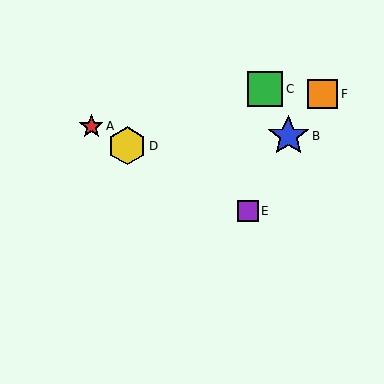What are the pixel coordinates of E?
Object E is at (248, 211).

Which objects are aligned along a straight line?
Objects A, D, E are aligned along a straight line.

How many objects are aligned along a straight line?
3 objects (A, D, E) are aligned along a straight line.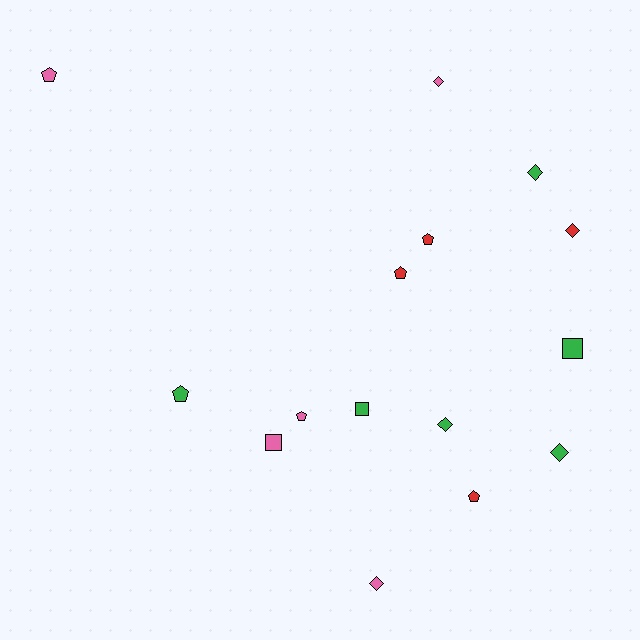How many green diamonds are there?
There are 3 green diamonds.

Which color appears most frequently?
Green, with 6 objects.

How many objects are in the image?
There are 15 objects.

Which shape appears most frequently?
Pentagon, with 6 objects.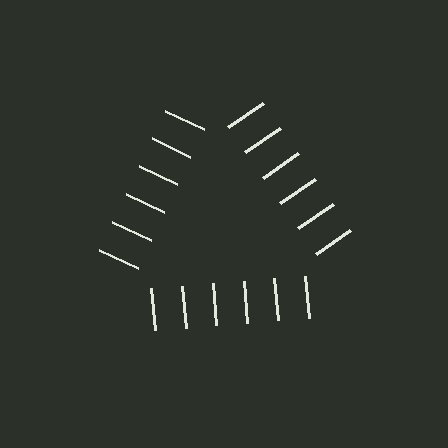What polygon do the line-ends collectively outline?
An illusory triangle — the line segments terminate on its edges but no continuous stroke is drawn.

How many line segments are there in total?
18 — 6 along each of the 3 edges.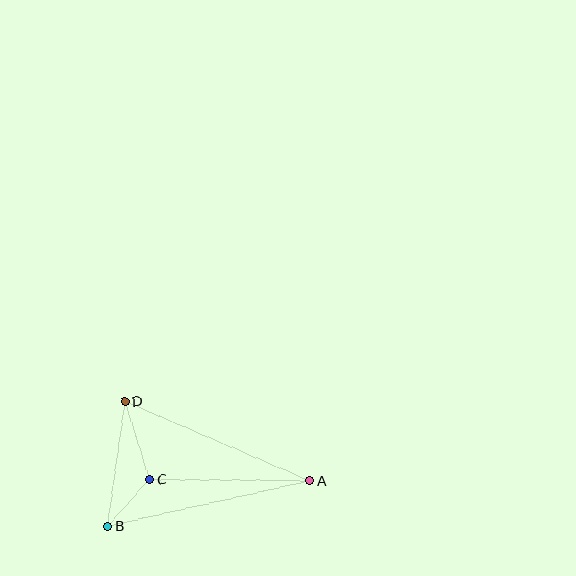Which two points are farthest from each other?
Points A and B are farthest from each other.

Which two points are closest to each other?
Points B and C are closest to each other.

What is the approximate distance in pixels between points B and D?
The distance between B and D is approximately 126 pixels.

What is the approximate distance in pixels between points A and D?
The distance between A and D is approximately 201 pixels.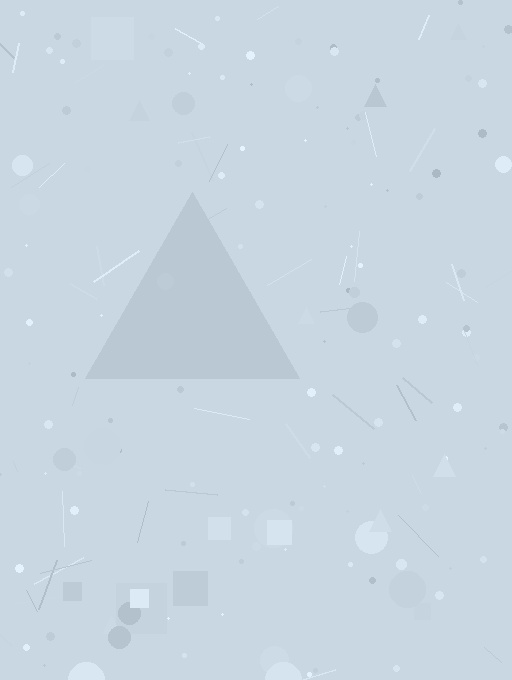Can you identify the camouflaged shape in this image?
The camouflaged shape is a triangle.